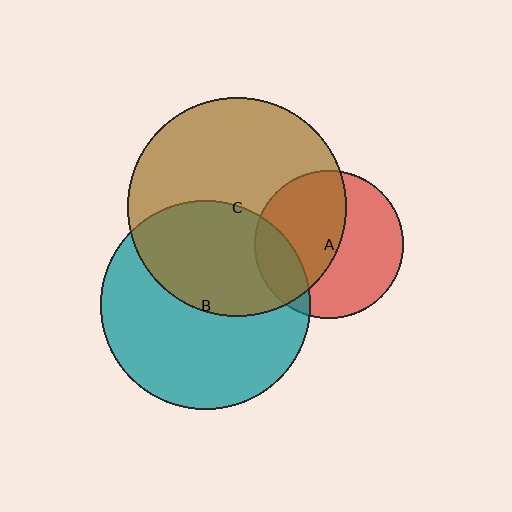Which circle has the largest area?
Circle C (brown).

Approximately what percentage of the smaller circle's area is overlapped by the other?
Approximately 45%.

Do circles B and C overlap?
Yes.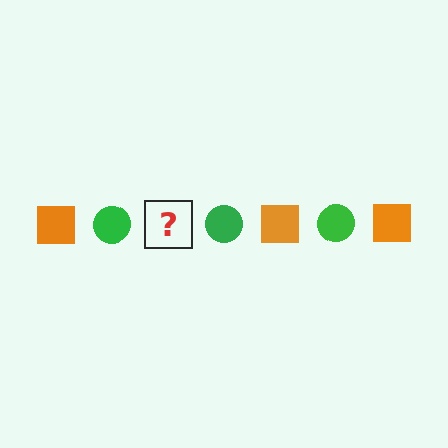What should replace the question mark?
The question mark should be replaced with an orange square.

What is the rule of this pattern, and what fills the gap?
The rule is that the pattern alternates between orange square and green circle. The gap should be filled with an orange square.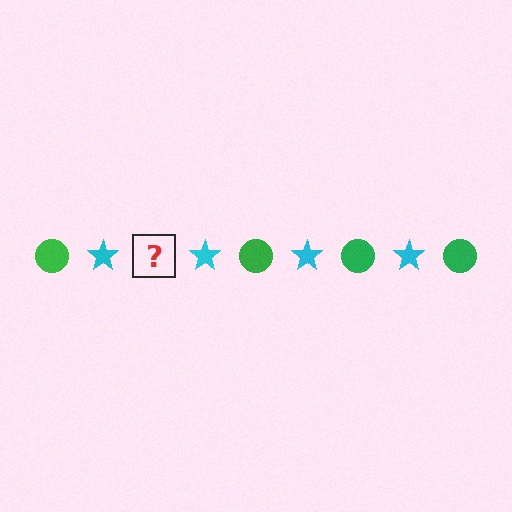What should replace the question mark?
The question mark should be replaced with a green circle.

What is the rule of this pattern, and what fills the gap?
The rule is that the pattern alternates between green circle and cyan star. The gap should be filled with a green circle.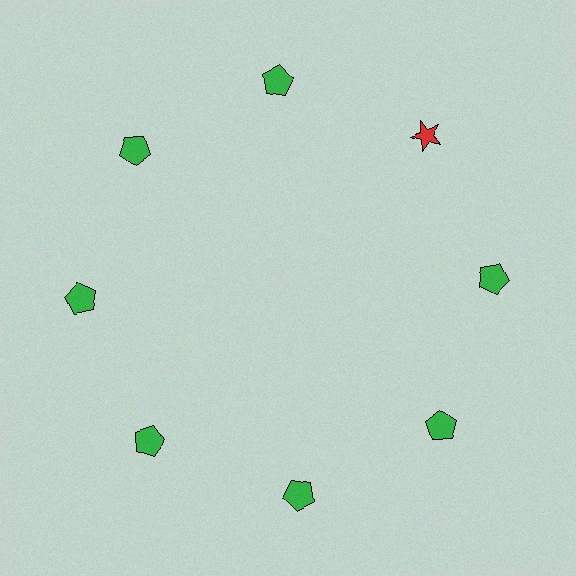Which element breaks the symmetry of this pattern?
The red star at roughly the 2 o'clock position breaks the symmetry. All other shapes are green pentagons.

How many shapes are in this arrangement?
There are 8 shapes arranged in a ring pattern.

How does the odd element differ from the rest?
It differs in both color (red instead of green) and shape (star instead of pentagon).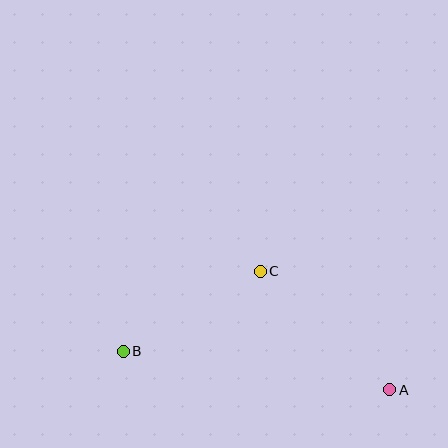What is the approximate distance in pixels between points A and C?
The distance between A and C is approximately 176 pixels.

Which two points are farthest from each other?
Points A and B are farthest from each other.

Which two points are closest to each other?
Points B and C are closest to each other.